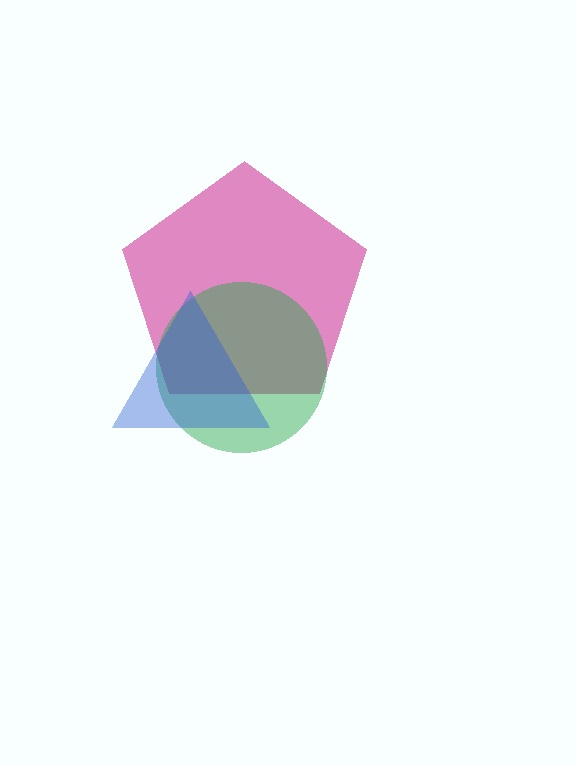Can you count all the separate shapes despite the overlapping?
Yes, there are 3 separate shapes.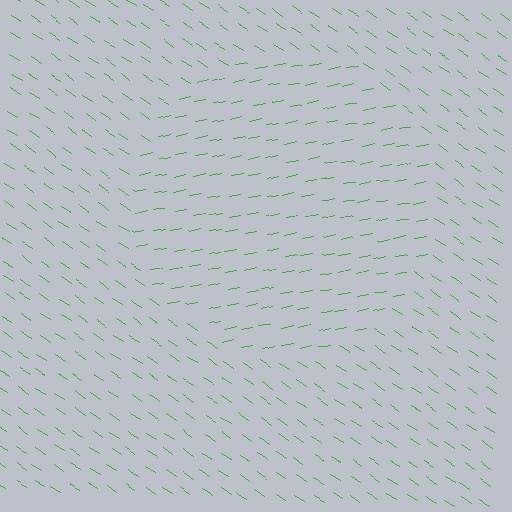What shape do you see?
I see a circle.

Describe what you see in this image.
The image is filled with small green line segments. A circle region in the image has lines oriented differently from the surrounding lines, creating a visible texture boundary.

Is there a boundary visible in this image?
Yes, there is a texture boundary formed by a change in line orientation.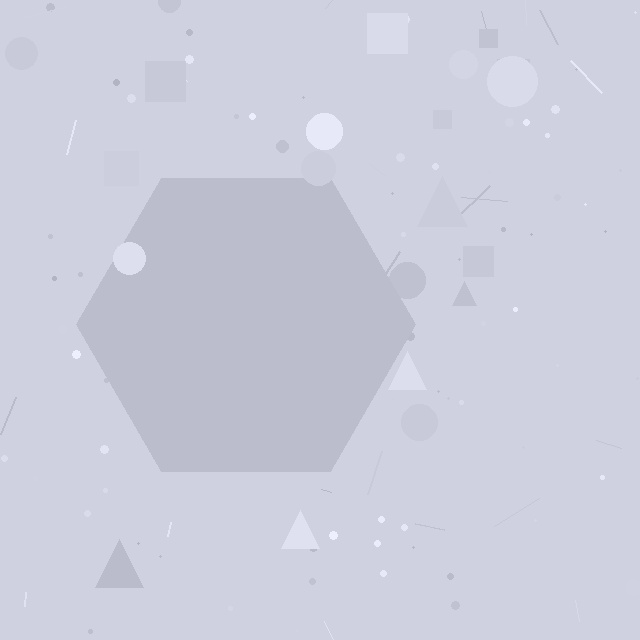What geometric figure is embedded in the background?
A hexagon is embedded in the background.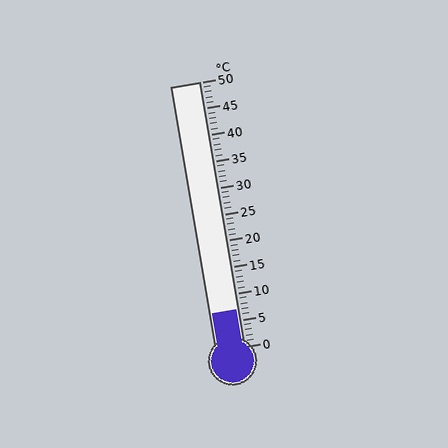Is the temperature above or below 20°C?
The temperature is below 20°C.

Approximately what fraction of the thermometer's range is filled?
The thermometer is filled to approximately 15% of its range.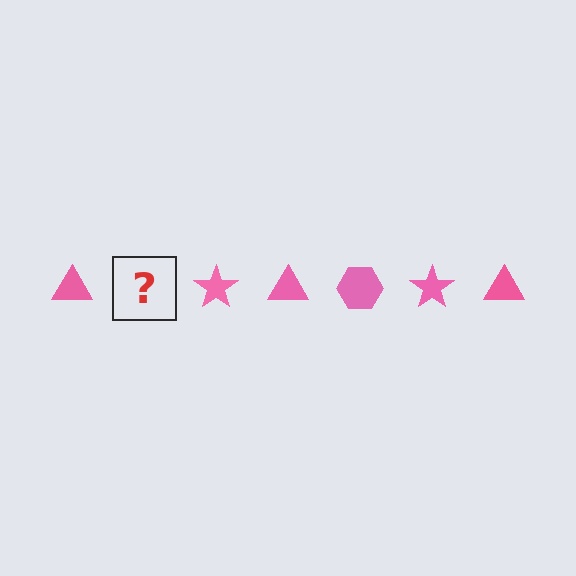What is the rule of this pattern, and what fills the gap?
The rule is that the pattern cycles through triangle, hexagon, star shapes in pink. The gap should be filled with a pink hexagon.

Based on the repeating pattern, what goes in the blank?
The blank should be a pink hexagon.